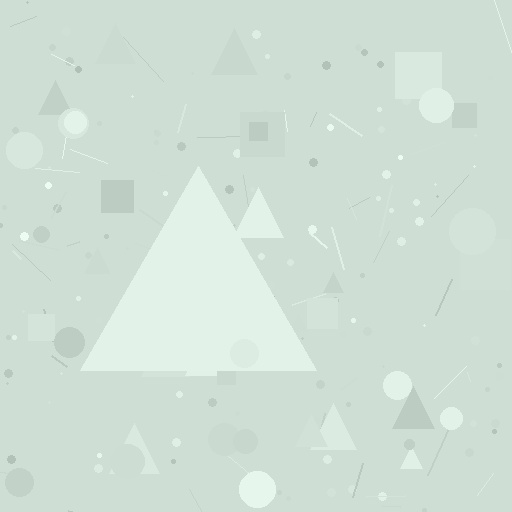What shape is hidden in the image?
A triangle is hidden in the image.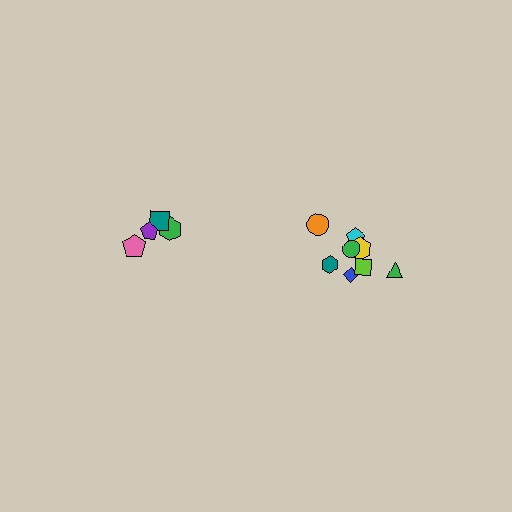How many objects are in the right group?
There are 8 objects.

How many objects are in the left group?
There are 4 objects.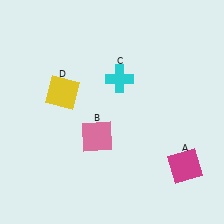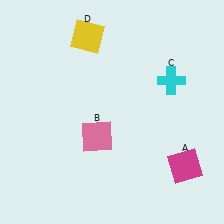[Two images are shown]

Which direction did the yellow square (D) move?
The yellow square (D) moved up.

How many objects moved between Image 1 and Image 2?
2 objects moved between the two images.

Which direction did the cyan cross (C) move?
The cyan cross (C) moved right.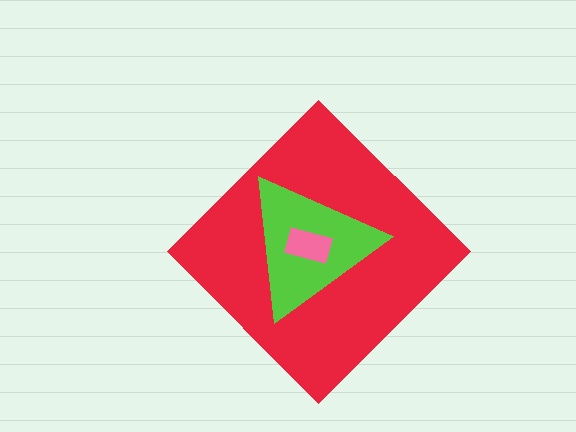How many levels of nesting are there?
3.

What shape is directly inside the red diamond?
The lime triangle.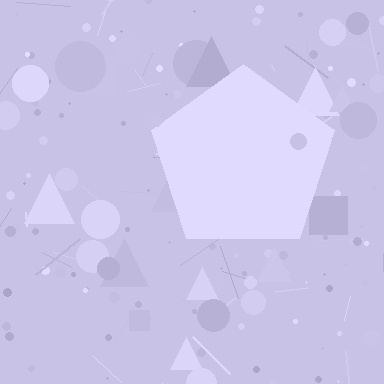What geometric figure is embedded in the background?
A pentagon is embedded in the background.